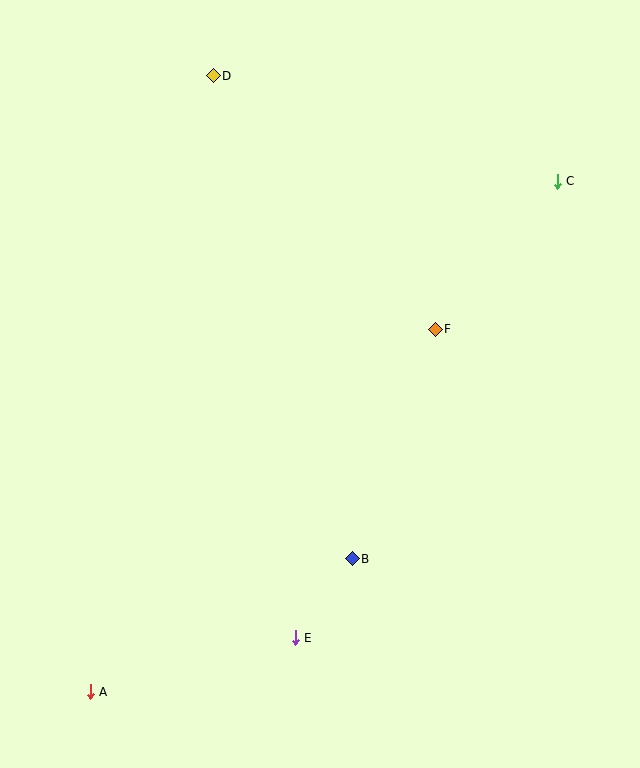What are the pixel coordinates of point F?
Point F is at (435, 329).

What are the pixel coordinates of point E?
Point E is at (295, 638).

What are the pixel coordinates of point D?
Point D is at (213, 76).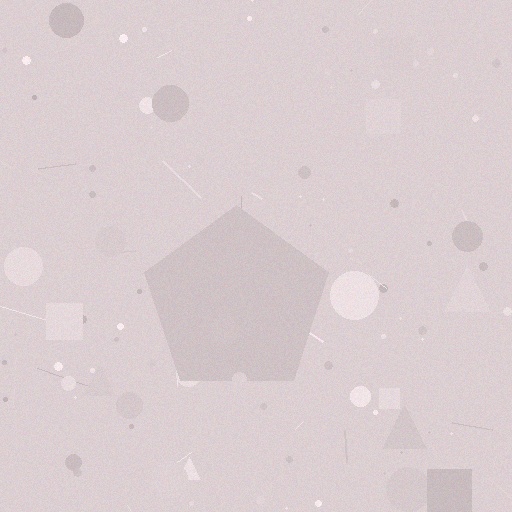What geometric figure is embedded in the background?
A pentagon is embedded in the background.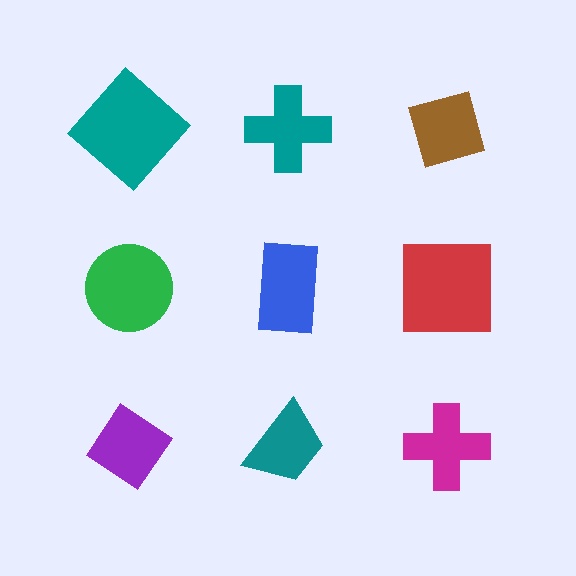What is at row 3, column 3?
A magenta cross.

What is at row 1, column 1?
A teal diamond.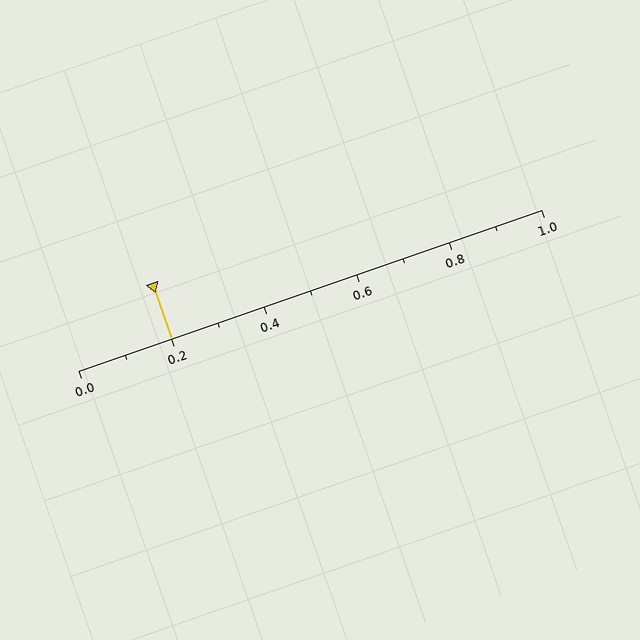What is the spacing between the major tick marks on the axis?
The major ticks are spaced 0.2 apart.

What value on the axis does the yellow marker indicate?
The marker indicates approximately 0.2.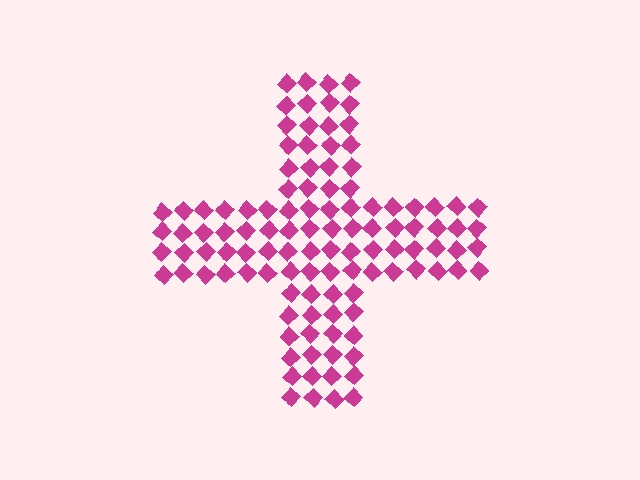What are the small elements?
The small elements are diamonds.